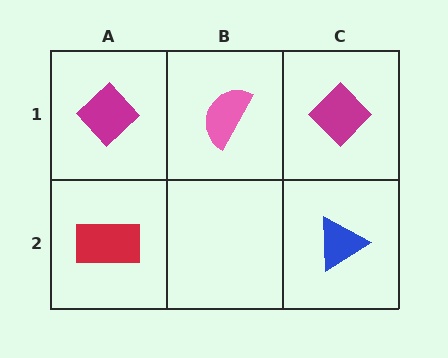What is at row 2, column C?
A blue triangle.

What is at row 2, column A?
A red rectangle.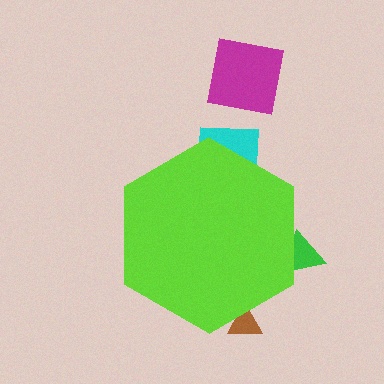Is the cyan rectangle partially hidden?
Yes, the cyan rectangle is partially hidden behind the lime hexagon.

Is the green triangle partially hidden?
Yes, the green triangle is partially hidden behind the lime hexagon.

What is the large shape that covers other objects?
A lime hexagon.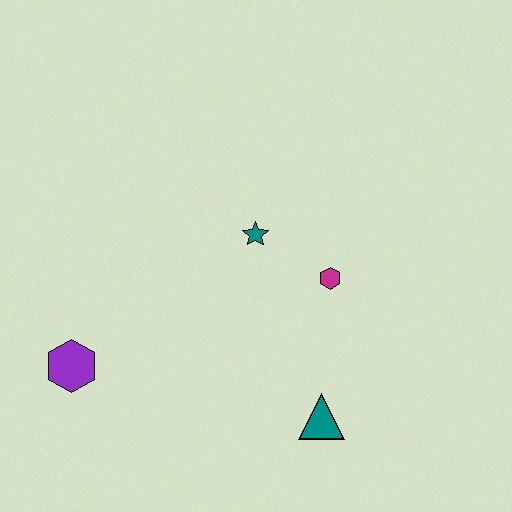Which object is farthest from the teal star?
The purple hexagon is farthest from the teal star.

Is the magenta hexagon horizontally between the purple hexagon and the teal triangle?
No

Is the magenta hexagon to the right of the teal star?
Yes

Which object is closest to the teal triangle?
The magenta hexagon is closest to the teal triangle.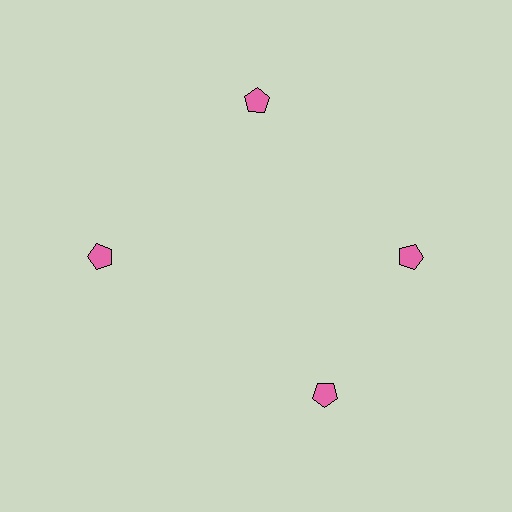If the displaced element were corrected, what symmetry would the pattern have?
It would have 4-fold rotational symmetry — the pattern would map onto itself every 90 degrees.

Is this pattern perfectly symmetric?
No. The 4 pink pentagons are arranged in a ring, but one element near the 6 o'clock position is rotated out of alignment along the ring, breaking the 4-fold rotational symmetry.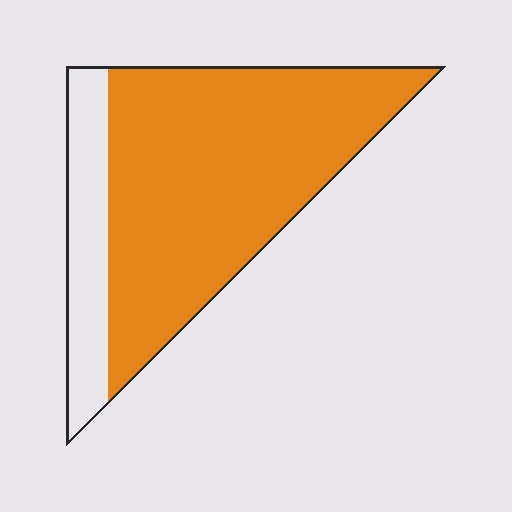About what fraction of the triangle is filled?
About four fifths (4/5).